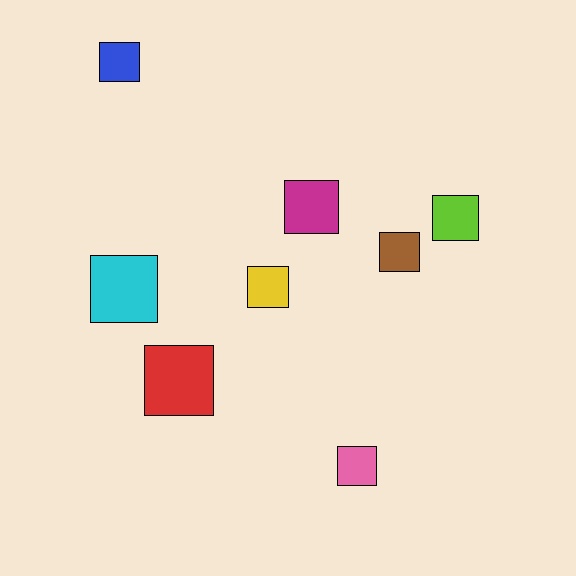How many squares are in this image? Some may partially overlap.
There are 8 squares.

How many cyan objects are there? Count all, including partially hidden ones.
There is 1 cyan object.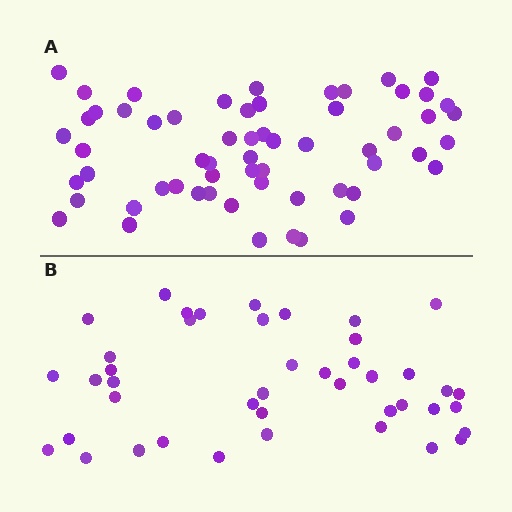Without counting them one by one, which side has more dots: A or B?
Region A (the top region) has more dots.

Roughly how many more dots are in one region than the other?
Region A has approximately 15 more dots than region B.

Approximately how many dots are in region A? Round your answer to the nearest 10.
About 60 dots.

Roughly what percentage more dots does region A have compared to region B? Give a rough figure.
About 40% more.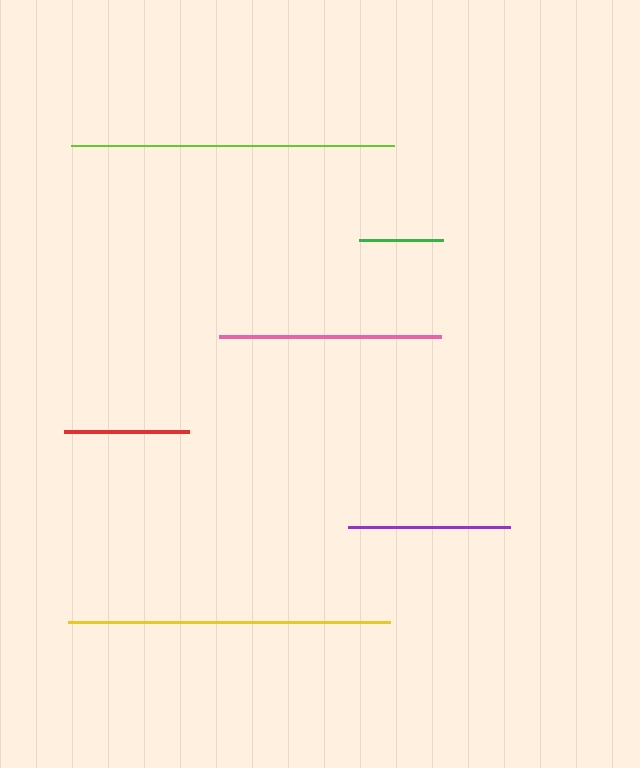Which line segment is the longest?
The lime line is the longest at approximately 323 pixels.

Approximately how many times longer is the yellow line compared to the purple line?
The yellow line is approximately 2.0 times the length of the purple line.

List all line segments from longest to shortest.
From longest to shortest: lime, yellow, pink, purple, red, green.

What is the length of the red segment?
The red segment is approximately 125 pixels long.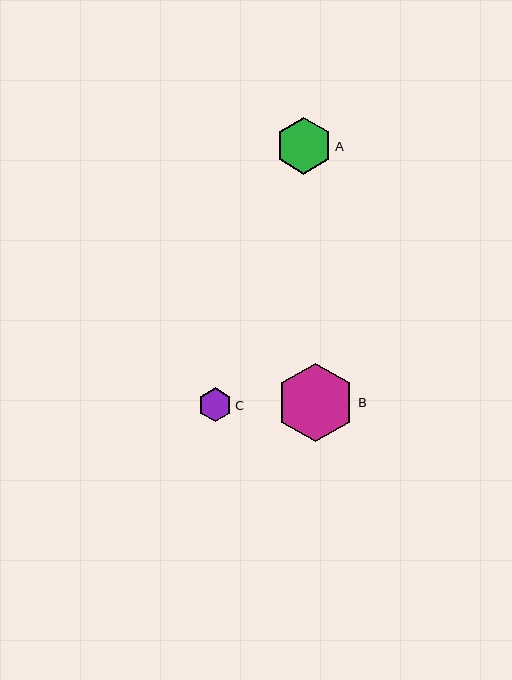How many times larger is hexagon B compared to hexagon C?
Hexagon B is approximately 2.3 times the size of hexagon C.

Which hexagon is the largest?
Hexagon B is the largest with a size of approximately 79 pixels.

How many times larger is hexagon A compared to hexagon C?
Hexagon A is approximately 1.7 times the size of hexagon C.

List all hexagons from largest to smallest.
From largest to smallest: B, A, C.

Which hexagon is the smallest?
Hexagon C is the smallest with a size of approximately 34 pixels.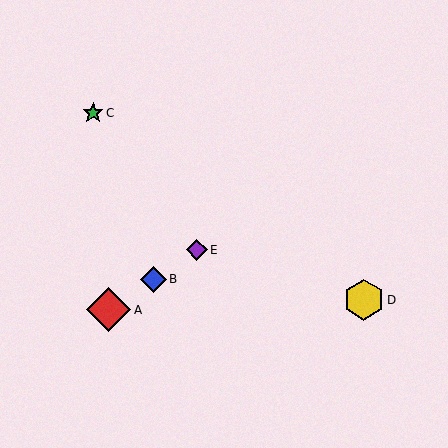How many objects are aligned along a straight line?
3 objects (A, B, E) are aligned along a straight line.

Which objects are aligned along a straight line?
Objects A, B, E are aligned along a straight line.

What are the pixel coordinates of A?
Object A is at (109, 310).